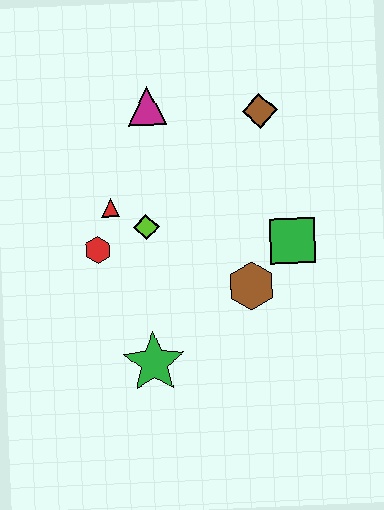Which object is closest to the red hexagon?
The red triangle is closest to the red hexagon.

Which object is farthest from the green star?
The brown diamond is farthest from the green star.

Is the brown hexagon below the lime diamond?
Yes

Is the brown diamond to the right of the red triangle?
Yes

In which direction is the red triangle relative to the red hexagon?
The red triangle is above the red hexagon.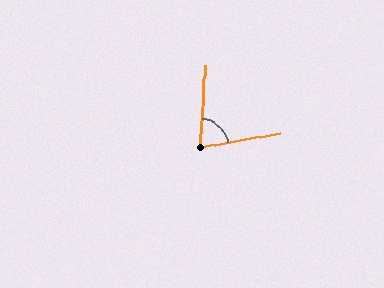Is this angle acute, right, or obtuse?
It is acute.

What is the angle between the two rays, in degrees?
Approximately 77 degrees.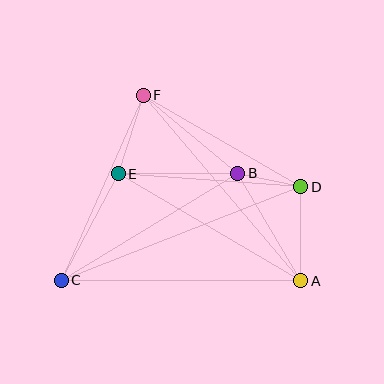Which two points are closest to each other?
Points B and D are closest to each other.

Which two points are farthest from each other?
Points C and D are farthest from each other.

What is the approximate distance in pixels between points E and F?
The distance between E and F is approximately 83 pixels.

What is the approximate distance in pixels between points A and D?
The distance between A and D is approximately 94 pixels.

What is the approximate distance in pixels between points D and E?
The distance between D and E is approximately 183 pixels.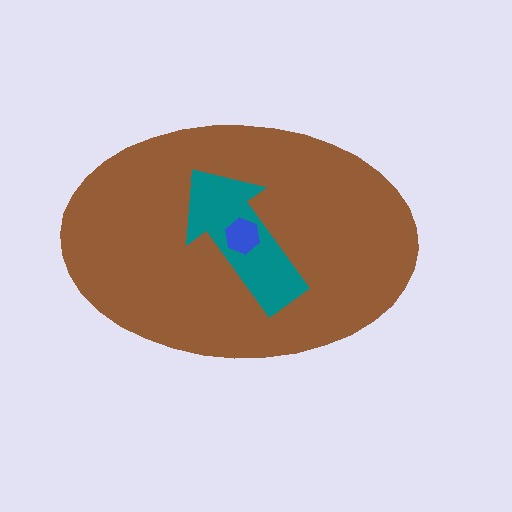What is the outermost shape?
The brown ellipse.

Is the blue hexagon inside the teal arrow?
Yes.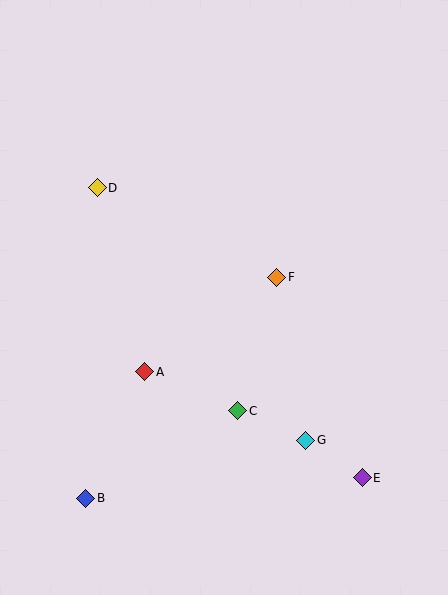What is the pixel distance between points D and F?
The distance between D and F is 201 pixels.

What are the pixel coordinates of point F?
Point F is at (277, 277).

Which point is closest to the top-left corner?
Point D is closest to the top-left corner.